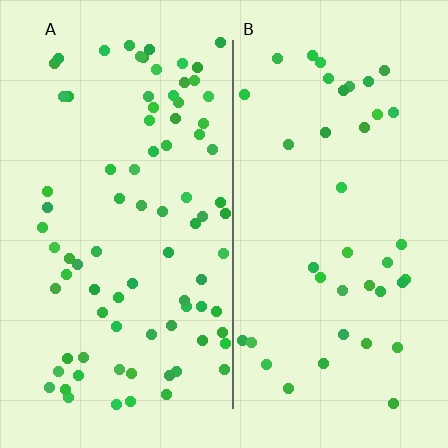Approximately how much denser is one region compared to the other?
Approximately 2.1× — region A over region B.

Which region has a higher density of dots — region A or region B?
A (the left).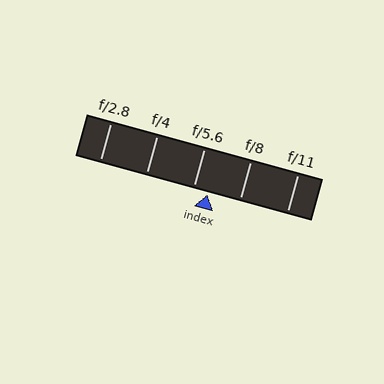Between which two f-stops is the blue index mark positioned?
The index mark is between f/5.6 and f/8.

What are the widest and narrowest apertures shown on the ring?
The widest aperture shown is f/2.8 and the narrowest is f/11.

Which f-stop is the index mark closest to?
The index mark is closest to f/5.6.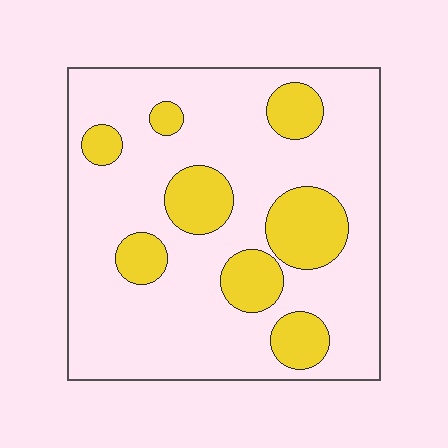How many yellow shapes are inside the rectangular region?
8.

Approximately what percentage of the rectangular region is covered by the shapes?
Approximately 25%.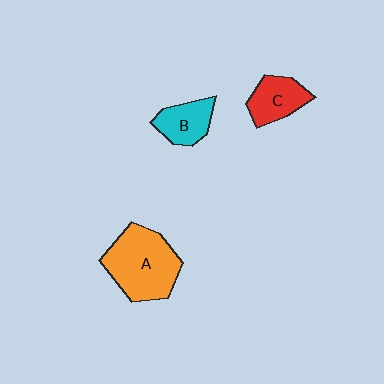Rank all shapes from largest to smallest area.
From largest to smallest: A (orange), C (red), B (cyan).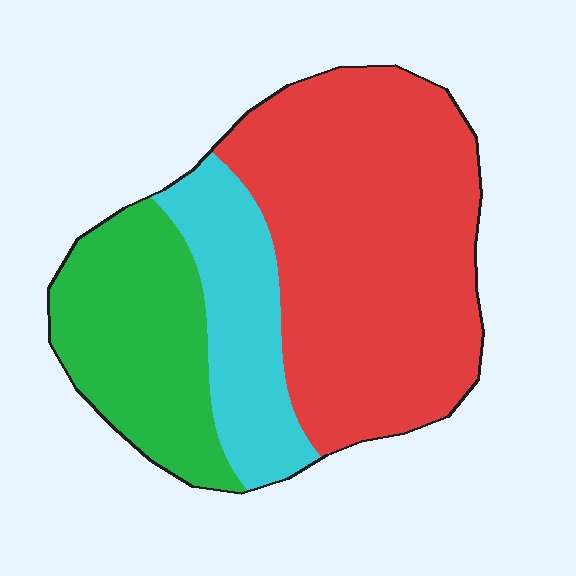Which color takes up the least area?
Cyan, at roughly 20%.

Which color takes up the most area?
Red, at roughly 55%.